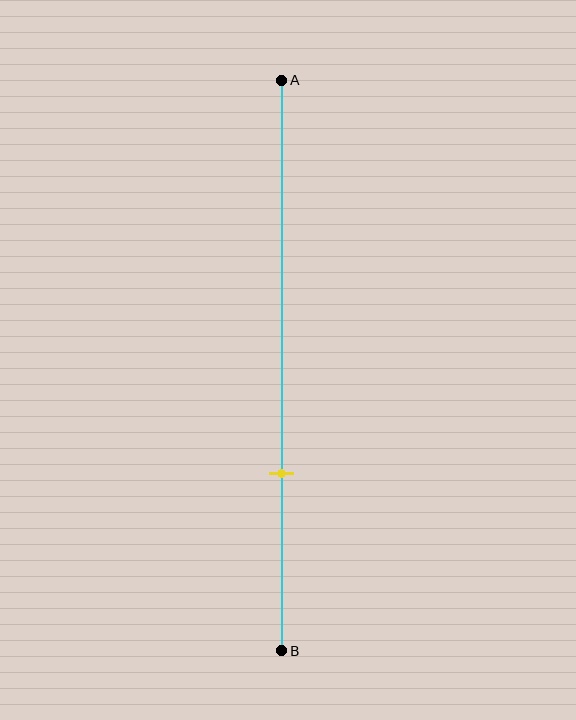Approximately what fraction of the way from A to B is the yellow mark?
The yellow mark is approximately 70% of the way from A to B.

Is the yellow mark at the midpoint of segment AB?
No, the mark is at about 70% from A, not at the 50% midpoint.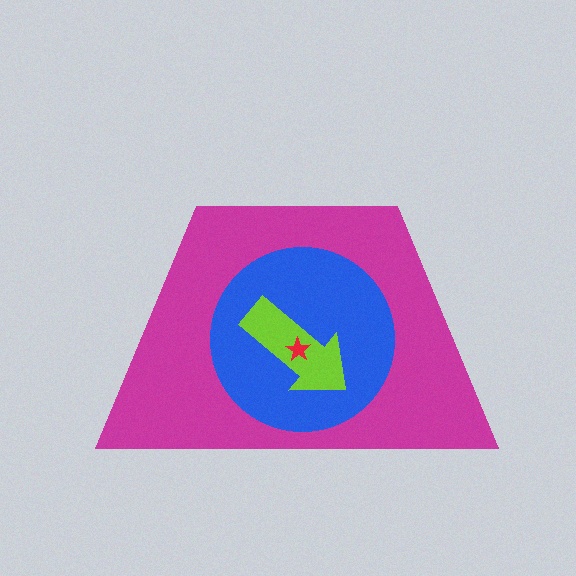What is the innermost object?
The red star.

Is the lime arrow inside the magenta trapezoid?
Yes.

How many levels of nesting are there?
4.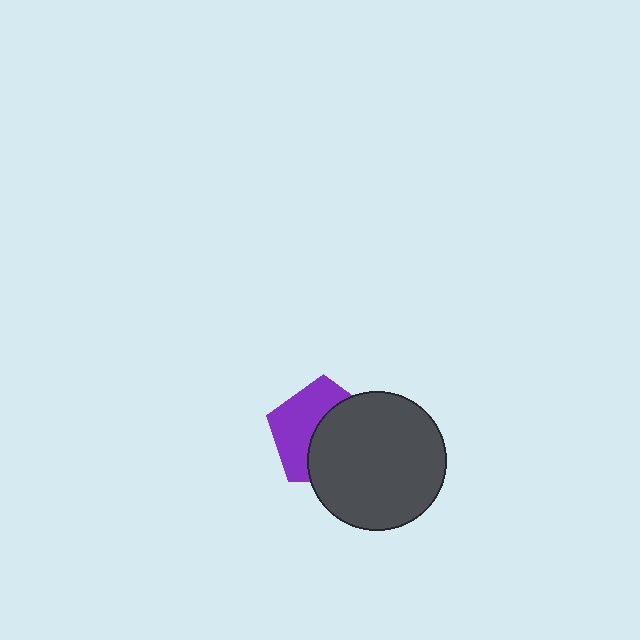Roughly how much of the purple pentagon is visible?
About half of it is visible (roughly 47%).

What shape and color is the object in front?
The object in front is a dark gray circle.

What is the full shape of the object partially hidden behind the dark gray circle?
The partially hidden object is a purple pentagon.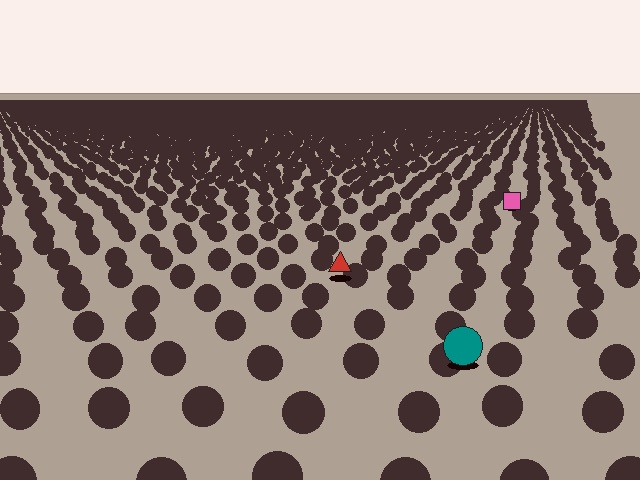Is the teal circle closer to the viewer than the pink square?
Yes. The teal circle is closer — you can tell from the texture gradient: the ground texture is coarser near it.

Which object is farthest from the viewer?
The pink square is farthest from the viewer. It appears smaller and the ground texture around it is denser.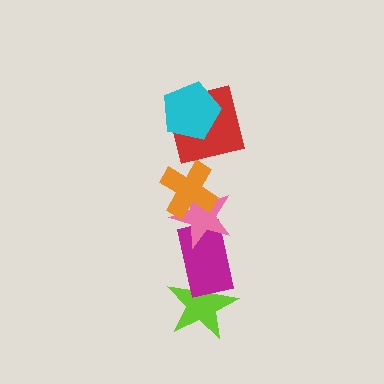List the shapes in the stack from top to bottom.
From top to bottom: the cyan pentagon, the red square, the orange cross, the pink star, the magenta rectangle, the lime star.